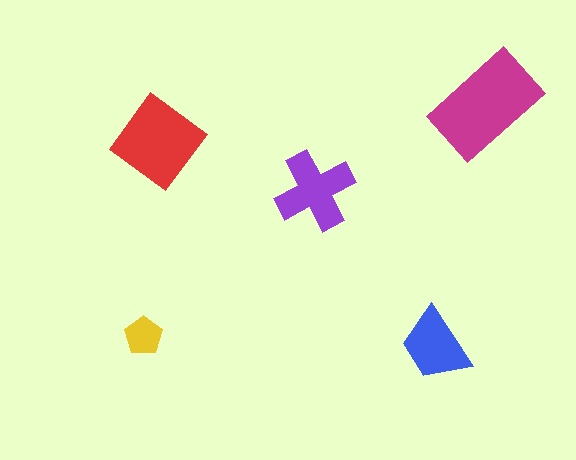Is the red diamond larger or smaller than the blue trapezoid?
Larger.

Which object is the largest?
The magenta rectangle.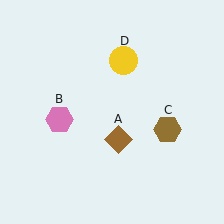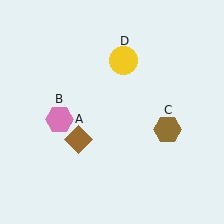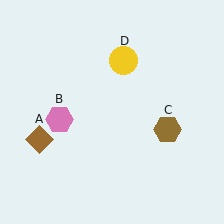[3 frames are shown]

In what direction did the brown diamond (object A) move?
The brown diamond (object A) moved left.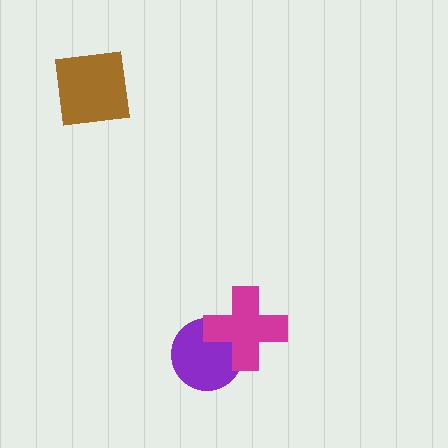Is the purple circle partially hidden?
Yes, it is partially covered by another shape.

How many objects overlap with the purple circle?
1 object overlaps with the purple circle.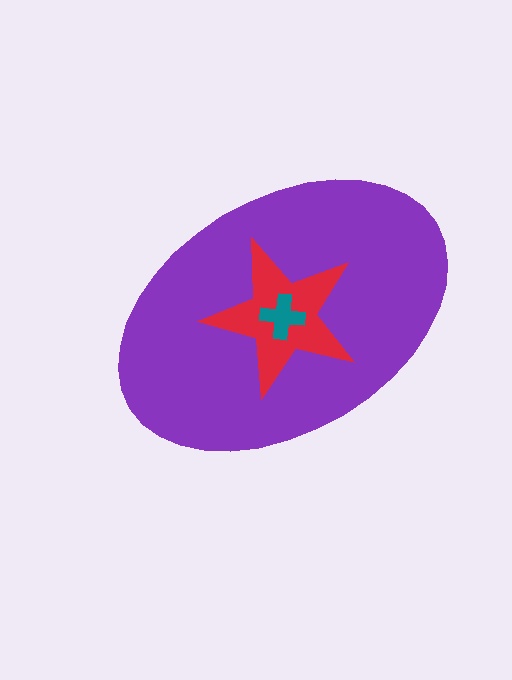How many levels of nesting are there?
3.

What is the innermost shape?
The teal cross.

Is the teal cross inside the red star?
Yes.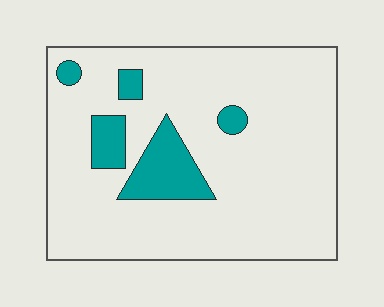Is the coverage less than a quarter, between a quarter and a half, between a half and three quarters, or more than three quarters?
Less than a quarter.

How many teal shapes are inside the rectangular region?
5.